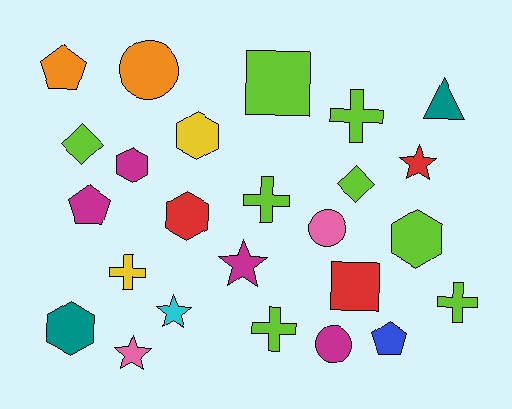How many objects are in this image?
There are 25 objects.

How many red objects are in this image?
There are 3 red objects.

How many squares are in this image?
There are 2 squares.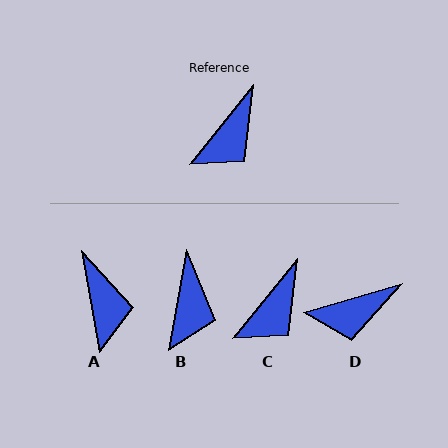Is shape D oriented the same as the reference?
No, it is off by about 35 degrees.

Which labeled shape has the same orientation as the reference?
C.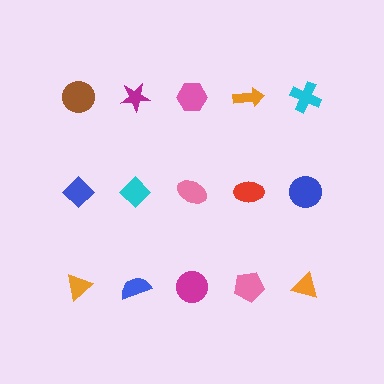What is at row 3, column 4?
A pink pentagon.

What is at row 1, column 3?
A pink hexagon.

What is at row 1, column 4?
An orange arrow.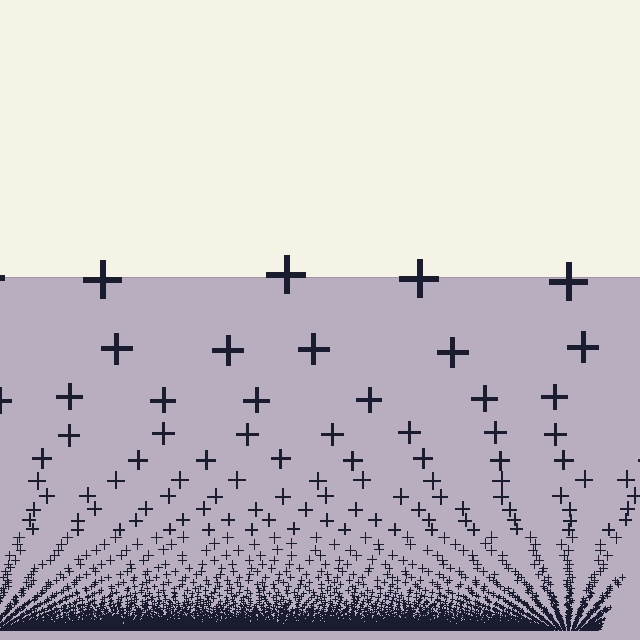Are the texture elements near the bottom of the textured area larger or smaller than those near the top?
Smaller. The gradient is inverted — elements near the bottom are smaller and denser.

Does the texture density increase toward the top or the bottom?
Density increases toward the bottom.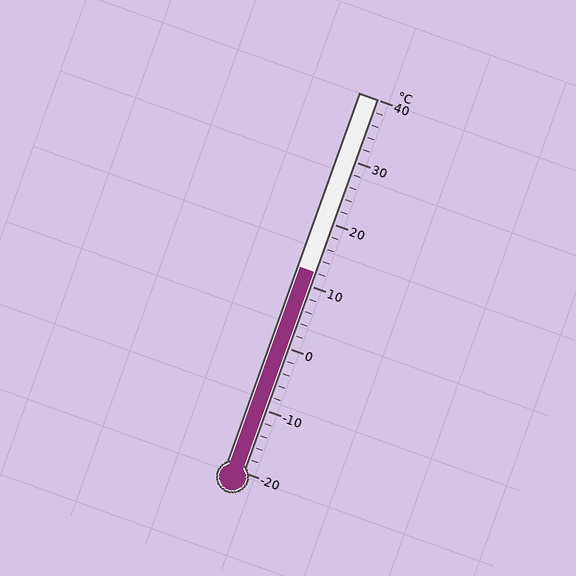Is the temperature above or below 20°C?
The temperature is below 20°C.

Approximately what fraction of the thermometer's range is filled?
The thermometer is filled to approximately 55% of its range.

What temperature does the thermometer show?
The thermometer shows approximately 12°C.